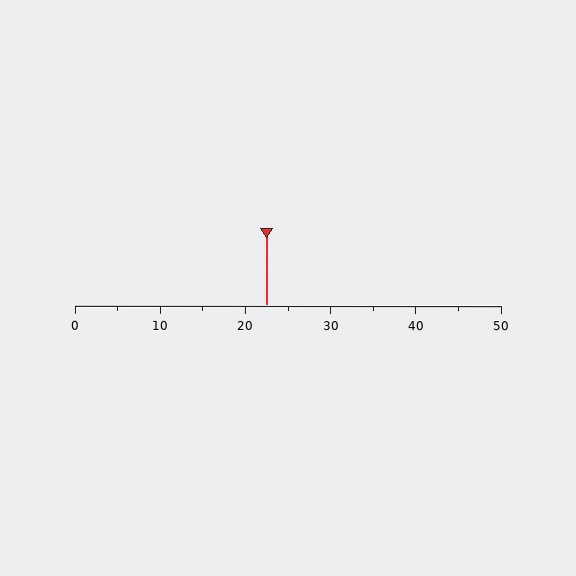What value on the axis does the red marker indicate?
The marker indicates approximately 22.5.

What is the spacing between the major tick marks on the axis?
The major ticks are spaced 10 apart.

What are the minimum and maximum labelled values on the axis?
The axis runs from 0 to 50.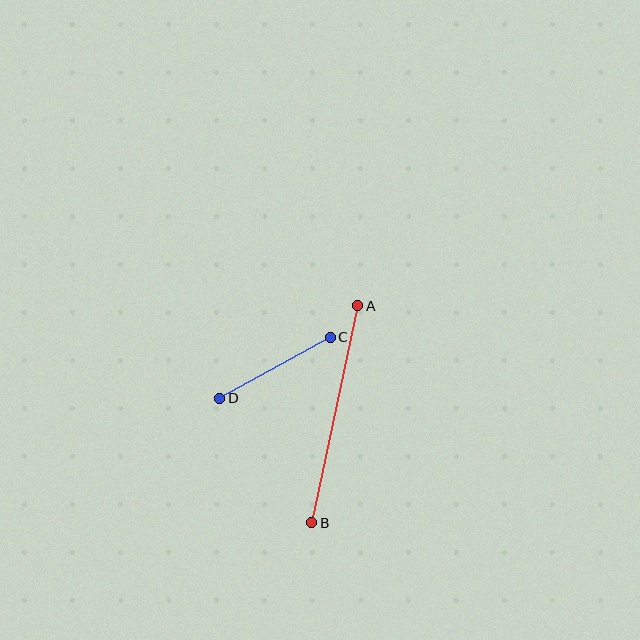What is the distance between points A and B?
The distance is approximately 222 pixels.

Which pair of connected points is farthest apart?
Points A and B are farthest apart.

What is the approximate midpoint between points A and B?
The midpoint is at approximately (335, 414) pixels.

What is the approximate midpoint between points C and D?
The midpoint is at approximately (275, 368) pixels.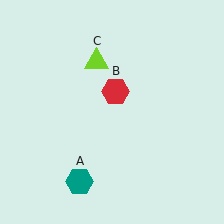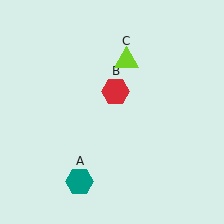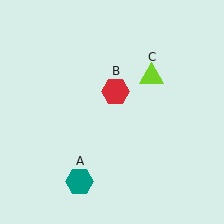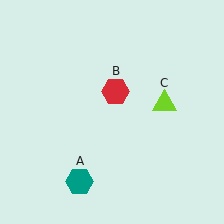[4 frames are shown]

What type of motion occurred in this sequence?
The lime triangle (object C) rotated clockwise around the center of the scene.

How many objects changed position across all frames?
1 object changed position: lime triangle (object C).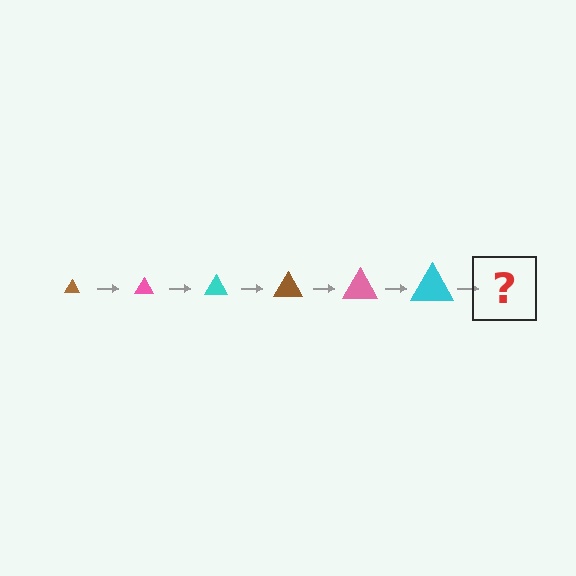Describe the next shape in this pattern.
It should be a brown triangle, larger than the previous one.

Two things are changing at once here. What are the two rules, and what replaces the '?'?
The two rules are that the triangle grows larger each step and the color cycles through brown, pink, and cyan. The '?' should be a brown triangle, larger than the previous one.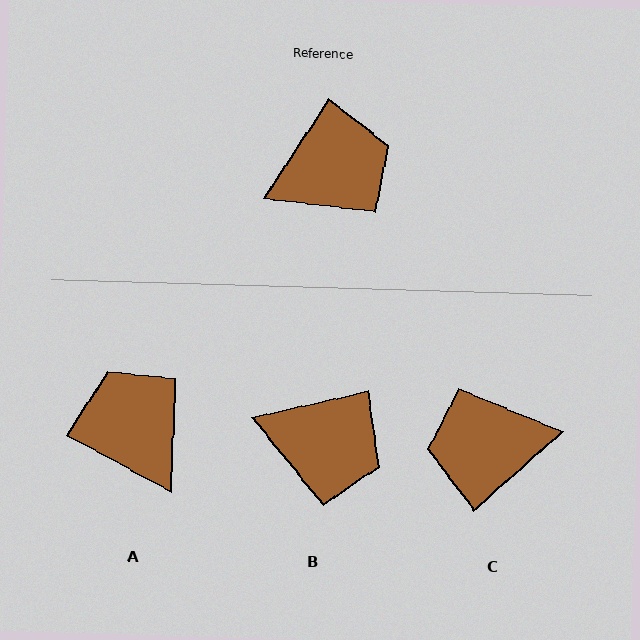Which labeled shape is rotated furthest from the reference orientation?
C, about 165 degrees away.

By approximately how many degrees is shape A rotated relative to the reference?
Approximately 95 degrees counter-clockwise.